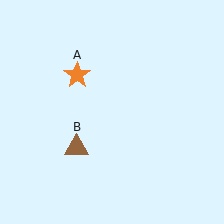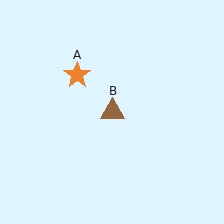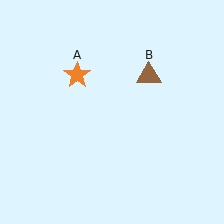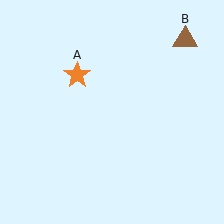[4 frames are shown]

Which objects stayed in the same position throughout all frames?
Orange star (object A) remained stationary.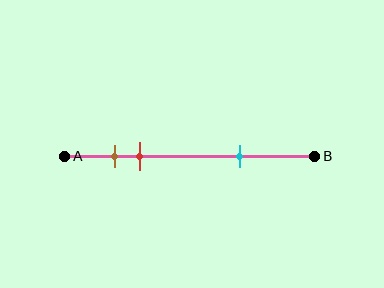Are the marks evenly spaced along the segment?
No, the marks are not evenly spaced.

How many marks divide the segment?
There are 3 marks dividing the segment.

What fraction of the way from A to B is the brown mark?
The brown mark is approximately 20% (0.2) of the way from A to B.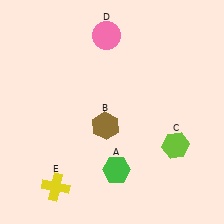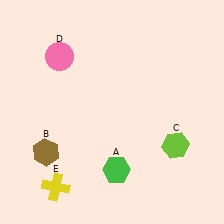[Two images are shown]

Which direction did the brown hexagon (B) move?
The brown hexagon (B) moved left.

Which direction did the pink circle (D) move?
The pink circle (D) moved left.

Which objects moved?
The objects that moved are: the brown hexagon (B), the pink circle (D).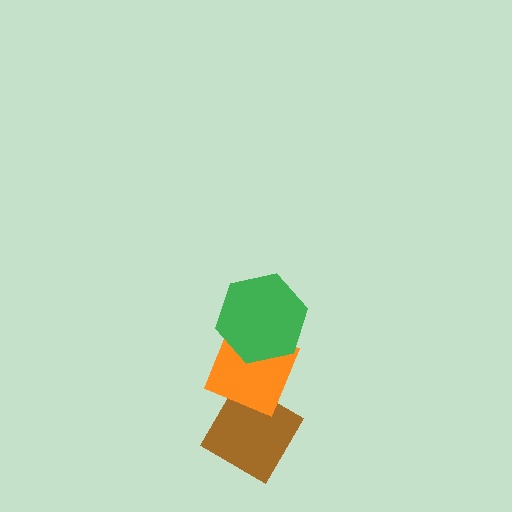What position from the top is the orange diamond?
The orange diamond is 2nd from the top.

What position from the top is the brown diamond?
The brown diamond is 3rd from the top.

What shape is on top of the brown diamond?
The orange diamond is on top of the brown diamond.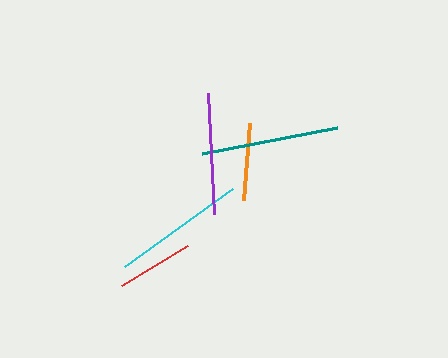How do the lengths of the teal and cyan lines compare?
The teal and cyan lines are approximately the same length.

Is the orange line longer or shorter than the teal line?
The teal line is longer than the orange line.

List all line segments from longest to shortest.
From longest to shortest: teal, cyan, purple, orange, red.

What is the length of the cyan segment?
The cyan segment is approximately 133 pixels long.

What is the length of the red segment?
The red segment is approximately 77 pixels long.